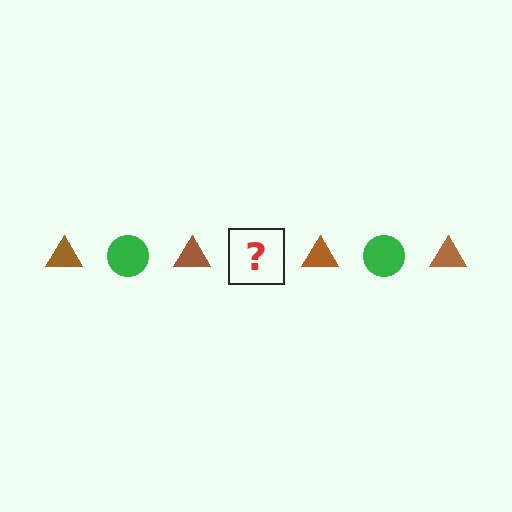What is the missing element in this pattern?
The missing element is a green circle.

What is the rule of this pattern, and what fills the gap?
The rule is that the pattern alternates between brown triangle and green circle. The gap should be filled with a green circle.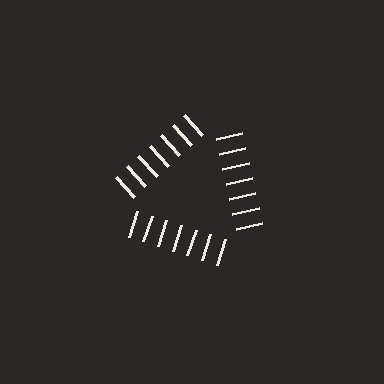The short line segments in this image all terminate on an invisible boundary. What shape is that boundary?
An illusory triangle — the line segments terminate on its edges but no continuous stroke is drawn.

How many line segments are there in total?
21 — 7 along each of the 3 edges.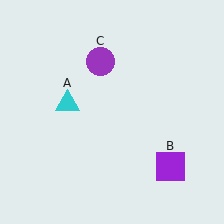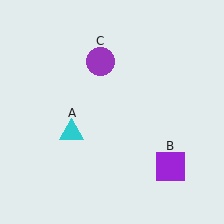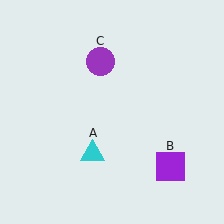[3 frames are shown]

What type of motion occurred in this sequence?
The cyan triangle (object A) rotated counterclockwise around the center of the scene.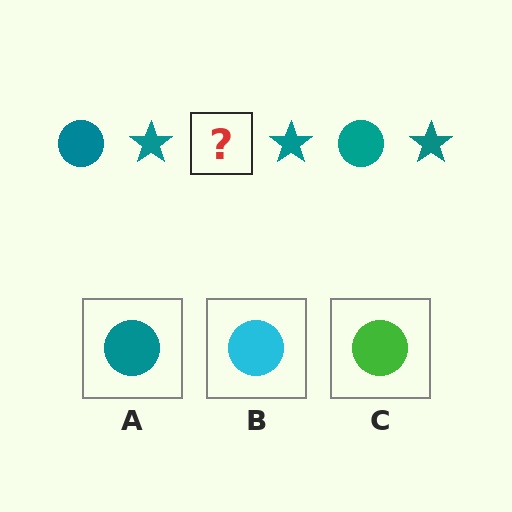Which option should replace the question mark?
Option A.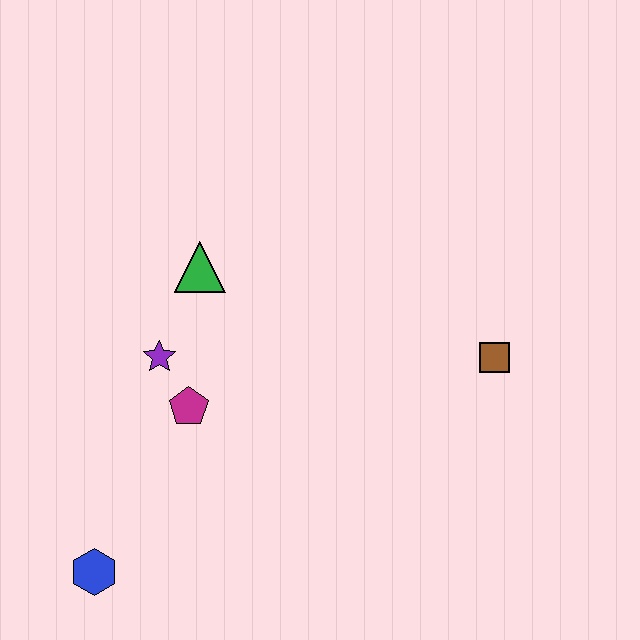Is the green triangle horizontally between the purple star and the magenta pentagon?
No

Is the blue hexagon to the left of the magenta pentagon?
Yes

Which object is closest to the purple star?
The magenta pentagon is closest to the purple star.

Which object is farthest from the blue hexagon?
The brown square is farthest from the blue hexagon.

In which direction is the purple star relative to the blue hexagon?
The purple star is above the blue hexagon.